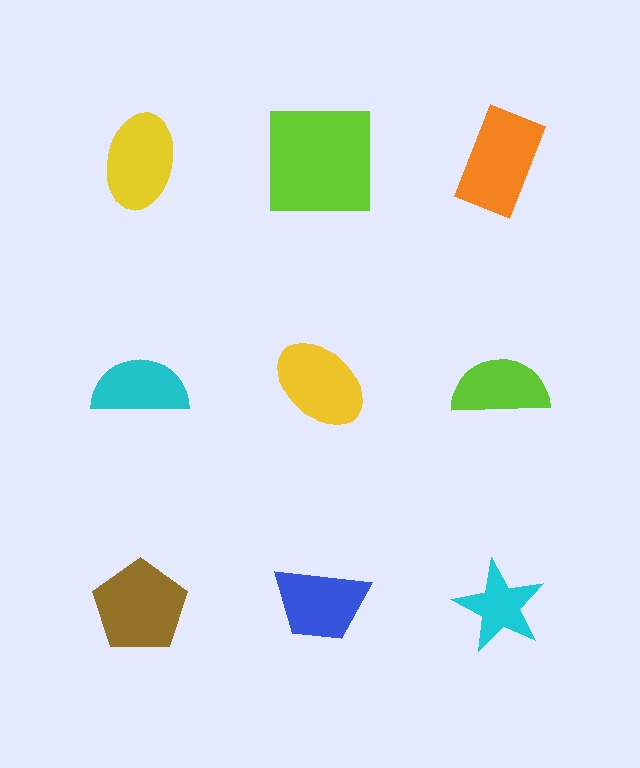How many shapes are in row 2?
3 shapes.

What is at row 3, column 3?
A cyan star.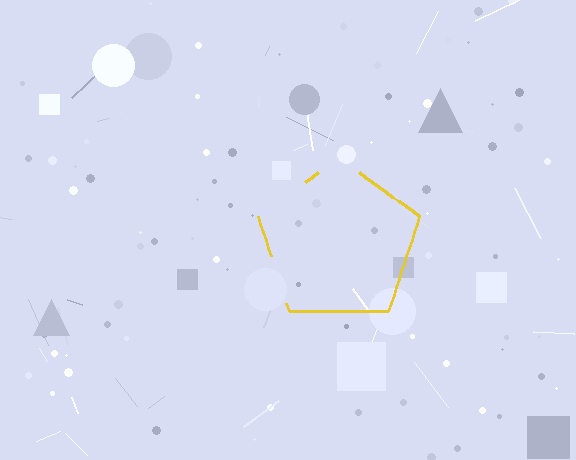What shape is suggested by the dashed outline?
The dashed outline suggests a pentagon.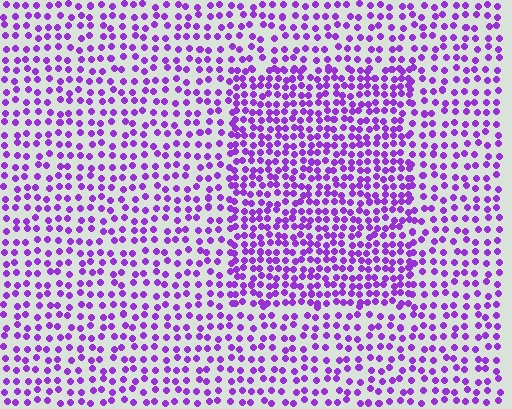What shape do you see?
I see a rectangle.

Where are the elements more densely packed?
The elements are more densely packed inside the rectangle boundary.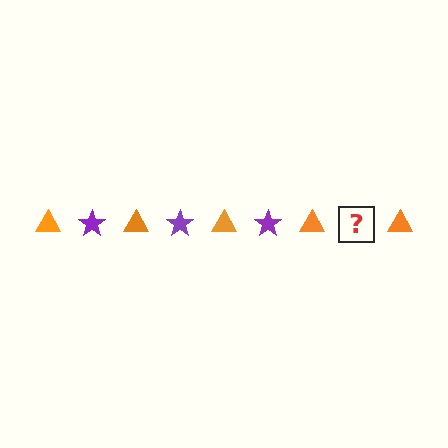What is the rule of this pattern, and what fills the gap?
The rule is that the pattern alternates between orange triangle and purple star. The gap should be filled with a purple star.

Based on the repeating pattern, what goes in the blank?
The blank should be a purple star.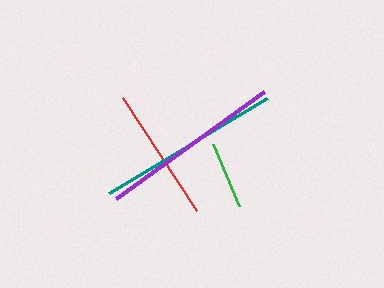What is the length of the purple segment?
The purple segment is approximately 183 pixels long.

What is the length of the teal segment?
The teal segment is approximately 184 pixels long.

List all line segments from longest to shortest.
From longest to shortest: teal, purple, red, green.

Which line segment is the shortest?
The green line is the shortest at approximately 67 pixels.